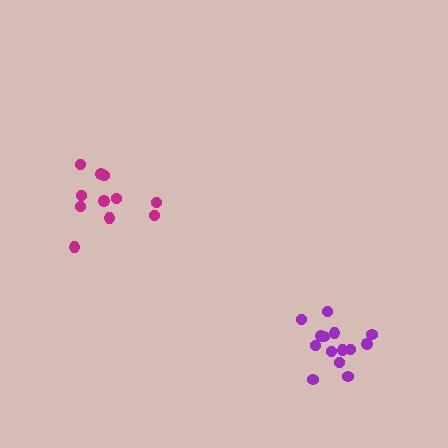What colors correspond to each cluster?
The clusters are colored: magenta, purple.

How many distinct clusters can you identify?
There are 2 distinct clusters.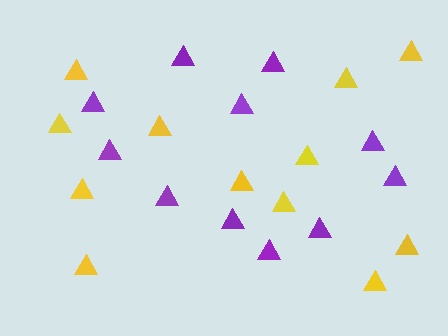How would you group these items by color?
There are 2 groups: one group of purple triangles (11) and one group of yellow triangles (12).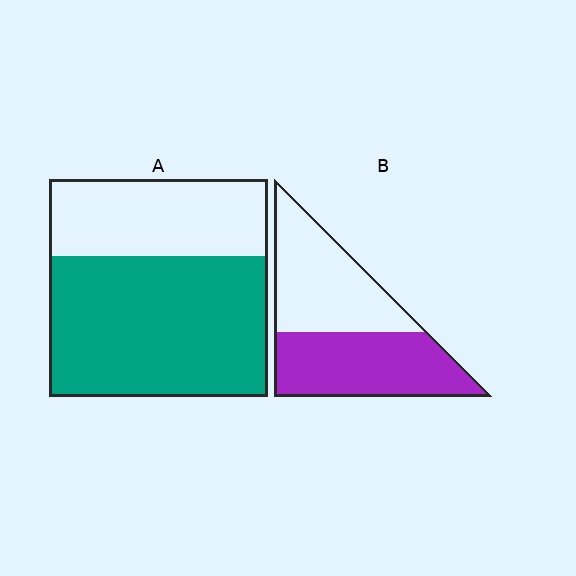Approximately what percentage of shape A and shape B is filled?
A is approximately 65% and B is approximately 50%.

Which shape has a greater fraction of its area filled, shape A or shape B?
Shape A.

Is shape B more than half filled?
Roughly half.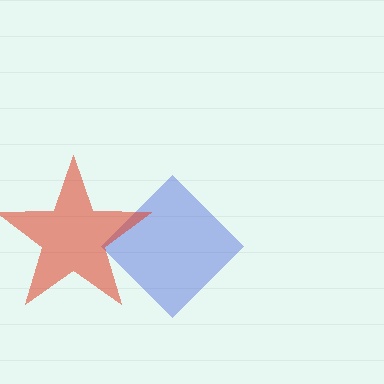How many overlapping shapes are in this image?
There are 2 overlapping shapes in the image.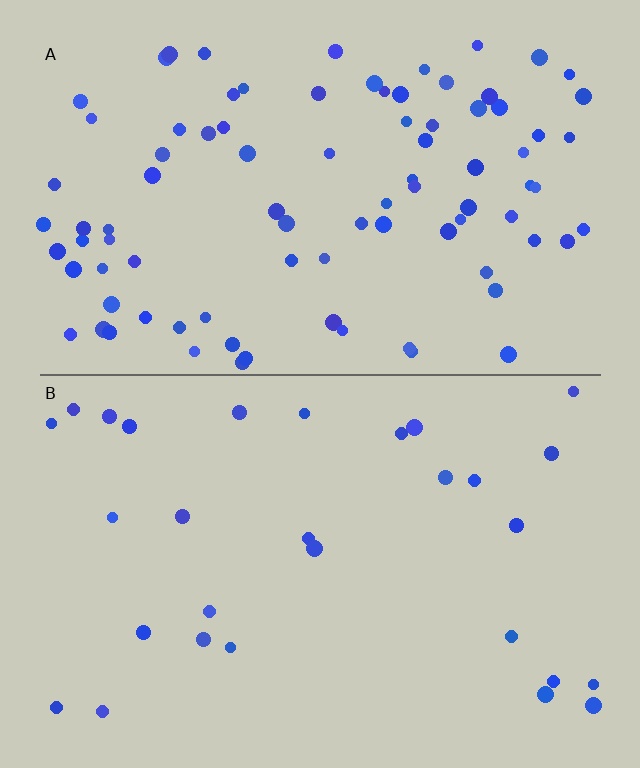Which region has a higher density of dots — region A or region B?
A (the top).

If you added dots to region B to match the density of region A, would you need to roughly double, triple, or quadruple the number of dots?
Approximately triple.